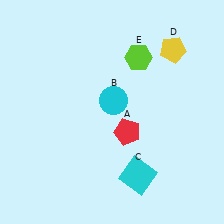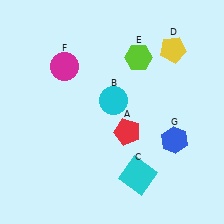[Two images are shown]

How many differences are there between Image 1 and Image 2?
There are 2 differences between the two images.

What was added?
A magenta circle (F), a blue hexagon (G) were added in Image 2.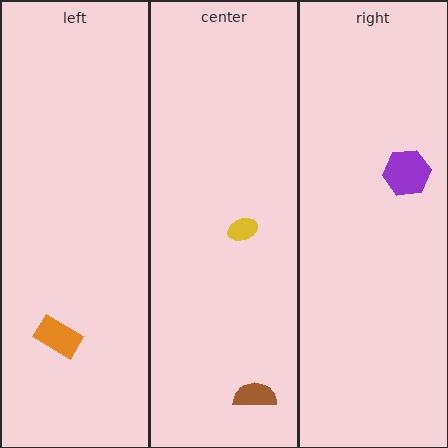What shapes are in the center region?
The yellow ellipse, the brown semicircle.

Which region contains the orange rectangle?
The left region.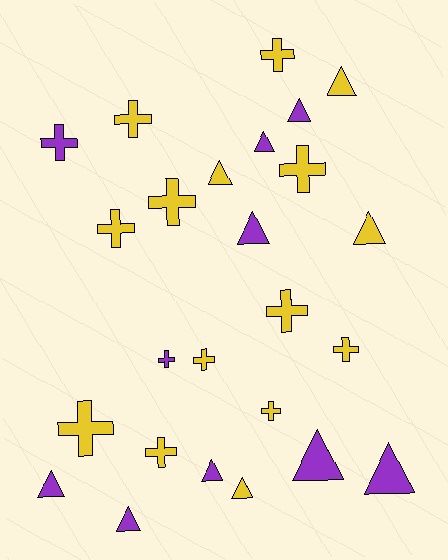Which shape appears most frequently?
Cross, with 13 objects.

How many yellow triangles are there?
There are 4 yellow triangles.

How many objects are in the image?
There are 25 objects.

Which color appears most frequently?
Yellow, with 15 objects.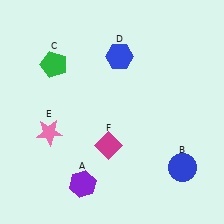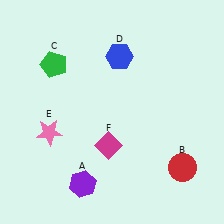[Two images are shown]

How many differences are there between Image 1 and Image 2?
There is 1 difference between the two images.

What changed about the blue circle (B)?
In Image 1, B is blue. In Image 2, it changed to red.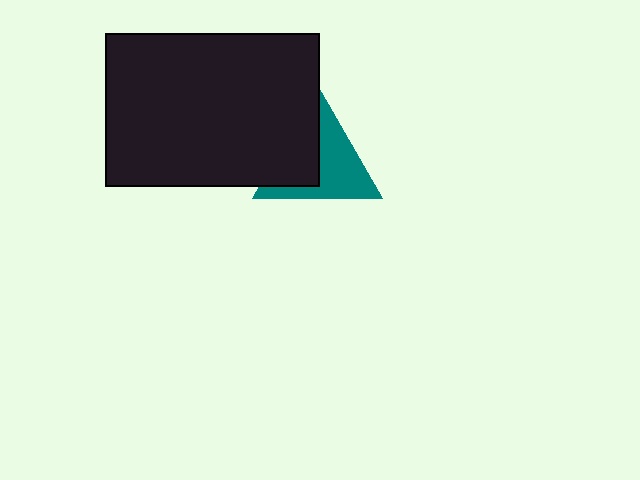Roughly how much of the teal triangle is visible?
About half of it is visible (roughly 57%).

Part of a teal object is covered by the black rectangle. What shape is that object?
It is a triangle.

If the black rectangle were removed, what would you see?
You would see the complete teal triangle.